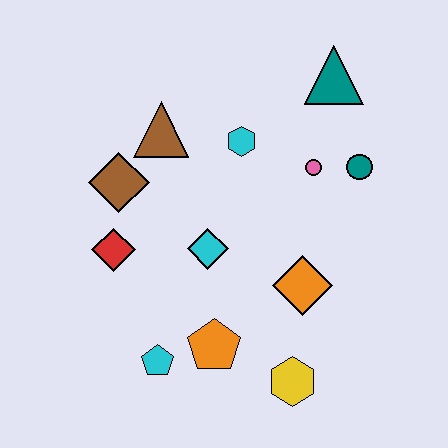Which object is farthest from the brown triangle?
The yellow hexagon is farthest from the brown triangle.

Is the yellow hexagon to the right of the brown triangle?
Yes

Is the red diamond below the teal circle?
Yes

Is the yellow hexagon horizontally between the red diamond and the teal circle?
Yes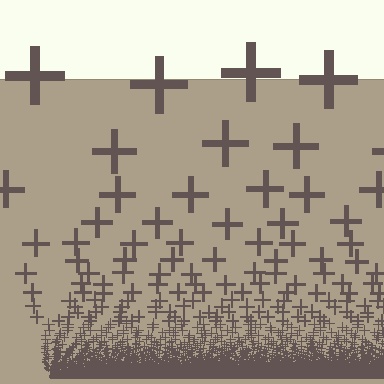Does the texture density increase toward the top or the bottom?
Density increases toward the bottom.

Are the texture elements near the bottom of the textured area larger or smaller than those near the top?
Smaller. The gradient is inverted — elements near the bottom are smaller and denser.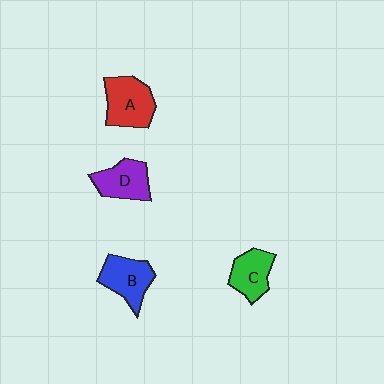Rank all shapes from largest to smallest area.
From largest to smallest: A (red), B (blue), D (purple), C (green).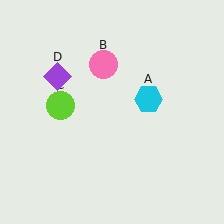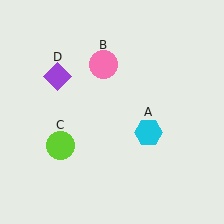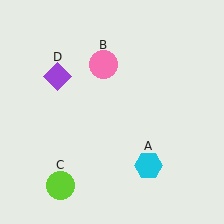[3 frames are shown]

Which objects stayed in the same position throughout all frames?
Pink circle (object B) and purple diamond (object D) remained stationary.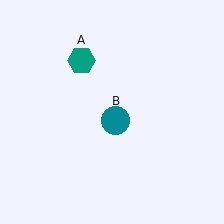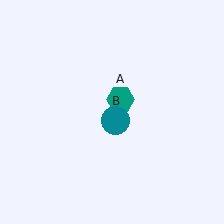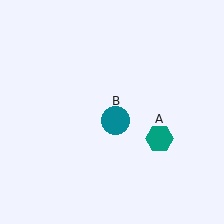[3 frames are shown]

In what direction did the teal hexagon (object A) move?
The teal hexagon (object A) moved down and to the right.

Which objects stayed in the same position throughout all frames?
Teal circle (object B) remained stationary.